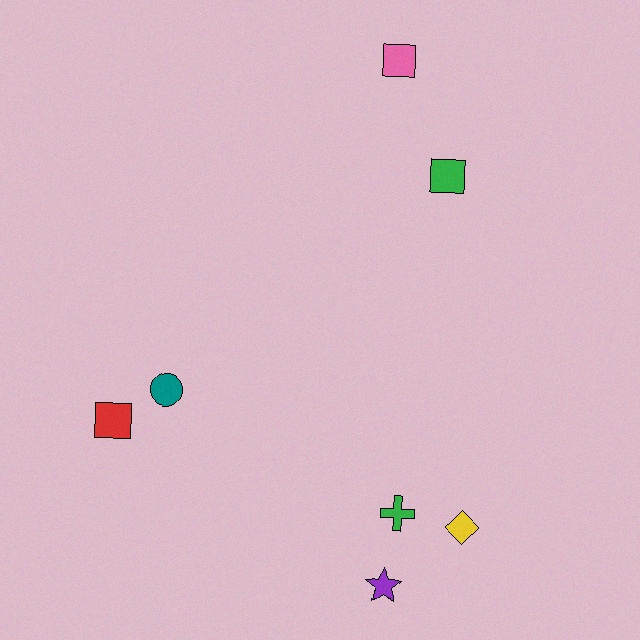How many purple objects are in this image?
There is 1 purple object.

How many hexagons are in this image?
There are no hexagons.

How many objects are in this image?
There are 7 objects.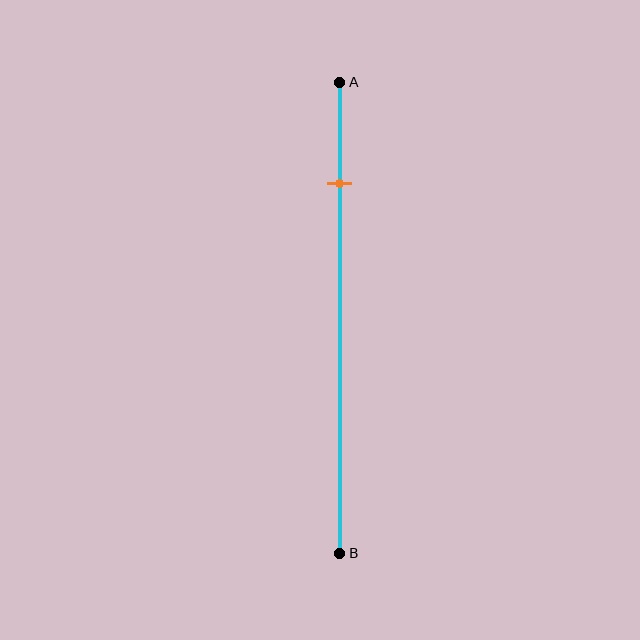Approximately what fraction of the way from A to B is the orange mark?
The orange mark is approximately 20% of the way from A to B.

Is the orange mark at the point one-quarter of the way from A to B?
No, the mark is at about 20% from A, not at the 25% one-quarter point.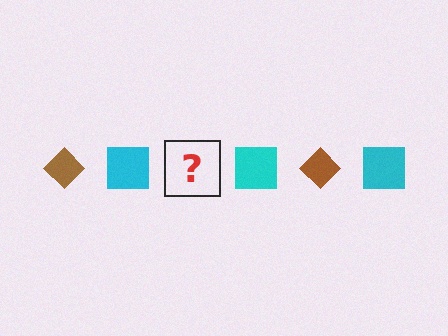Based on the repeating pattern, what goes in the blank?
The blank should be a brown diamond.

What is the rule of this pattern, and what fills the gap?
The rule is that the pattern alternates between brown diamond and cyan square. The gap should be filled with a brown diamond.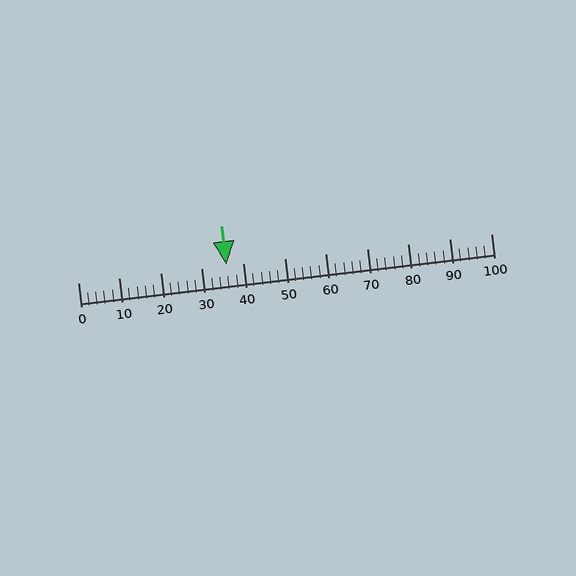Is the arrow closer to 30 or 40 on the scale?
The arrow is closer to 40.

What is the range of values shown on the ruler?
The ruler shows values from 0 to 100.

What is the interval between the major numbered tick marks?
The major tick marks are spaced 10 units apart.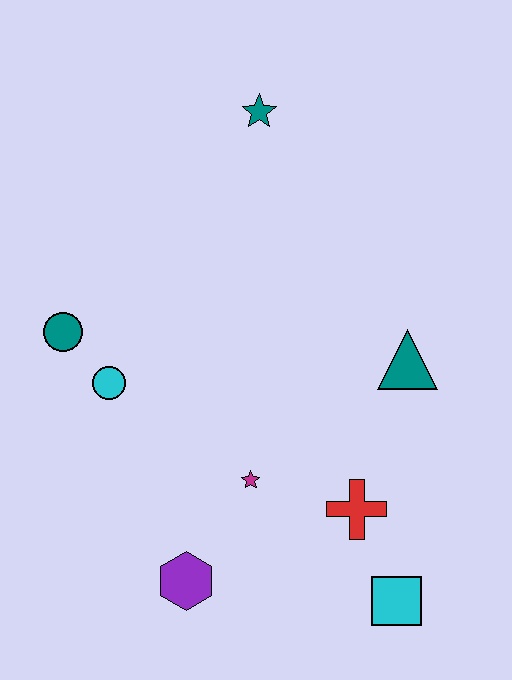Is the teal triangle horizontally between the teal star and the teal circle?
No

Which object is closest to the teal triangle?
The red cross is closest to the teal triangle.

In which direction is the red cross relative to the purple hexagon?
The red cross is to the right of the purple hexagon.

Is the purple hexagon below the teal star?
Yes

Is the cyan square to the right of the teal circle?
Yes